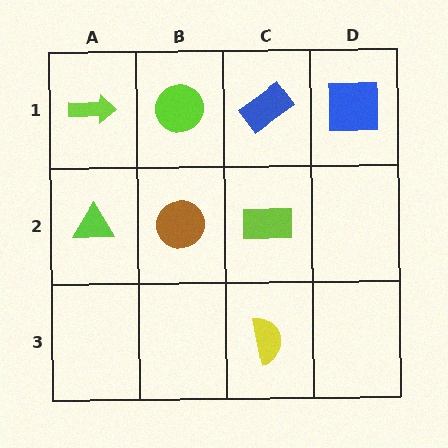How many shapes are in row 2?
3 shapes.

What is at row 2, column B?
A brown circle.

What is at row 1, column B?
A lime circle.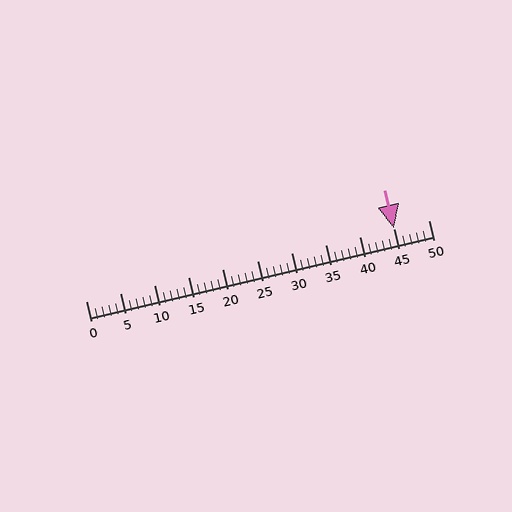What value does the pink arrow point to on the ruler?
The pink arrow points to approximately 45.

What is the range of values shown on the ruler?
The ruler shows values from 0 to 50.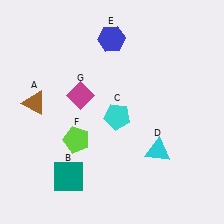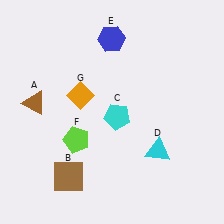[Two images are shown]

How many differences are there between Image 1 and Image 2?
There are 2 differences between the two images.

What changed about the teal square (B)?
In Image 1, B is teal. In Image 2, it changed to brown.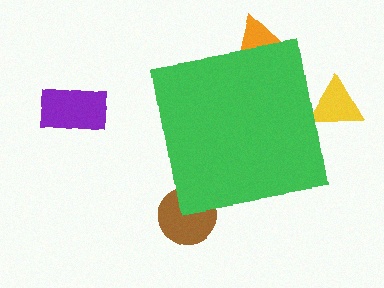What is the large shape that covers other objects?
A green square.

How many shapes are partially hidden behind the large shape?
3 shapes are partially hidden.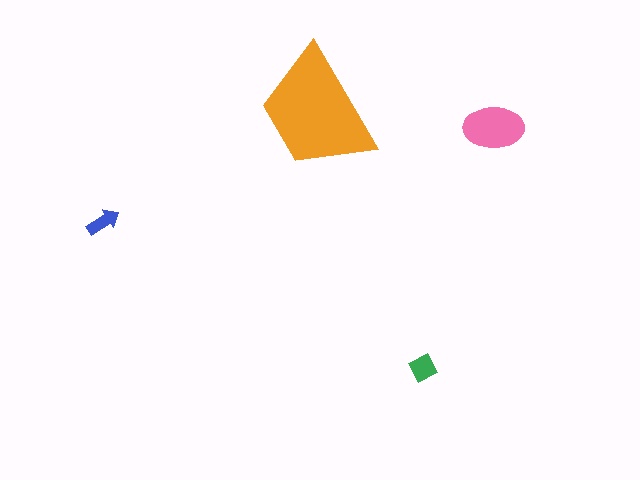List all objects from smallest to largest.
The blue arrow, the green diamond, the pink ellipse, the orange trapezoid.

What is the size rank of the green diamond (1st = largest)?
3rd.